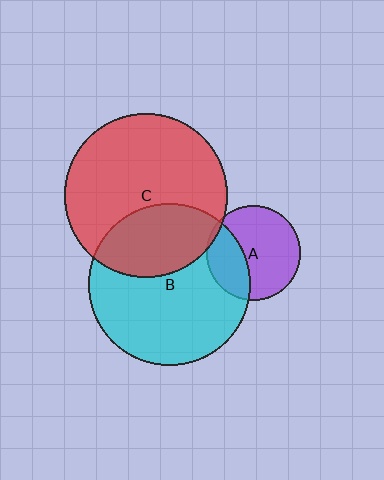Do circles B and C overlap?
Yes.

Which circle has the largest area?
Circle C (red).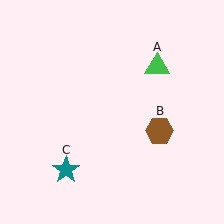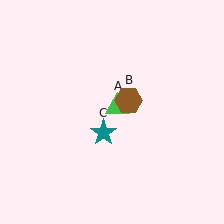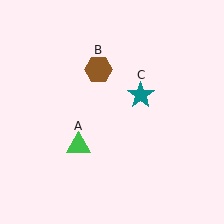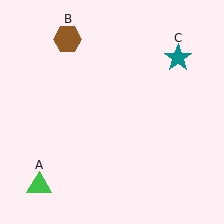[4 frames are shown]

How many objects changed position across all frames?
3 objects changed position: green triangle (object A), brown hexagon (object B), teal star (object C).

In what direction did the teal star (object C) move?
The teal star (object C) moved up and to the right.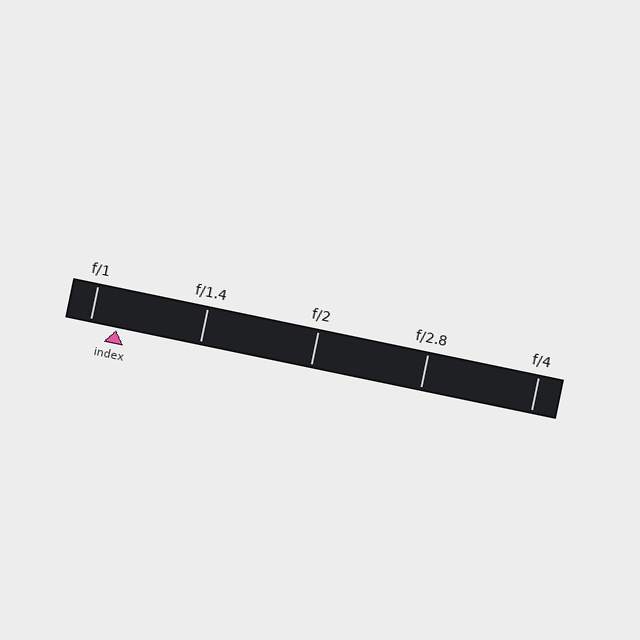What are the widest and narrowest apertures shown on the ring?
The widest aperture shown is f/1 and the narrowest is f/4.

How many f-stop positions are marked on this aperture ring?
There are 5 f-stop positions marked.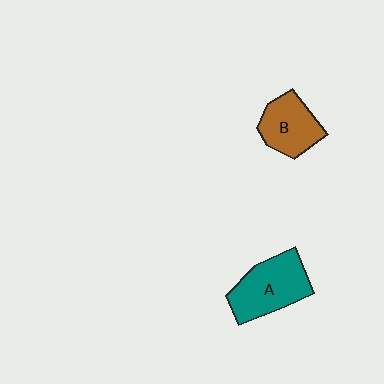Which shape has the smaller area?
Shape B (brown).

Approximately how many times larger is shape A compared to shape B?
Approximately 1.3 times.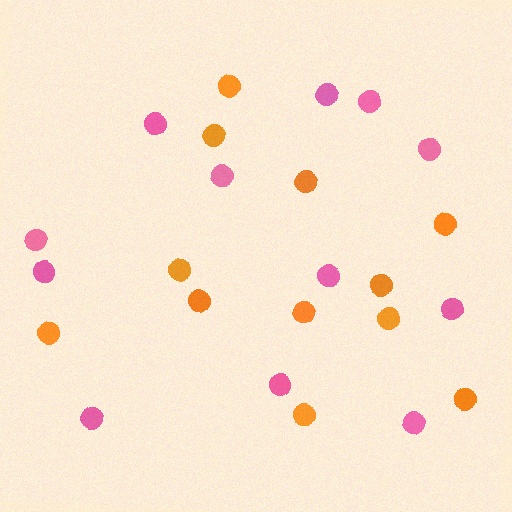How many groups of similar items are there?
There are 2 groups: one group of orange circles (12) and one group of pink circles (12).